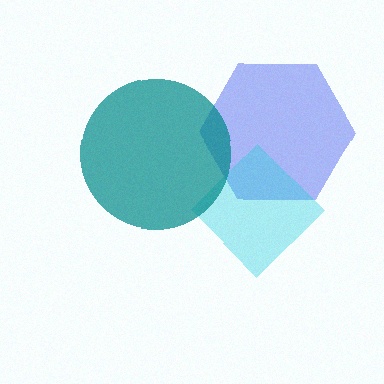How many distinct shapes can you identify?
There are 3 distinct shapes: a blue hexagon, a cyan diamond, a teal circle.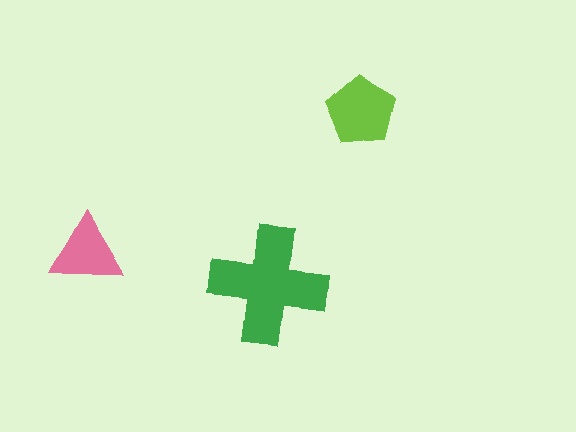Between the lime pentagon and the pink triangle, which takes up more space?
The lime pentagon.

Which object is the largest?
The green cross.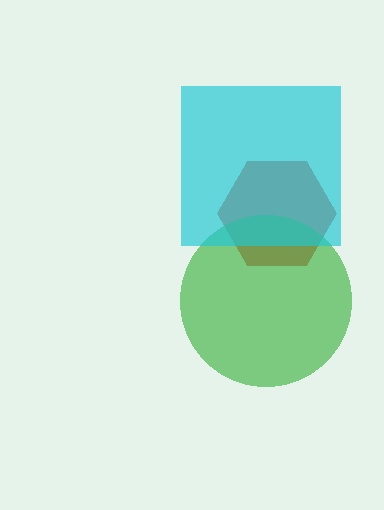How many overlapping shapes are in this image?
There are 3 overlapping shapes in the image.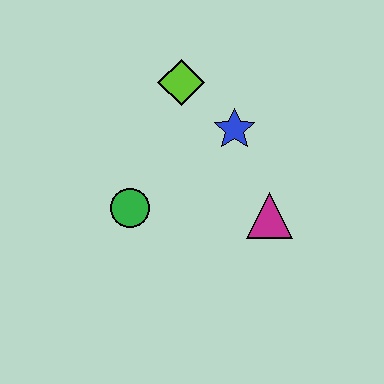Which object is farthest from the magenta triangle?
The lime diamond is farthest from the magenta triangle.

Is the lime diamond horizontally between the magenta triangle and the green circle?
Yes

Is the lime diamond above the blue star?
Yes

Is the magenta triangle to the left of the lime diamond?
No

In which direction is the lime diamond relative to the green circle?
The lime diamond is above the green circle.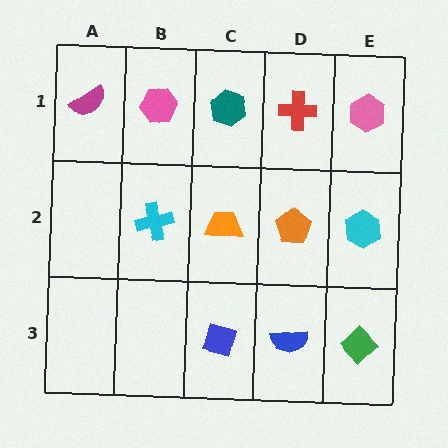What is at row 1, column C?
A teal hexagon.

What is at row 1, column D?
A red cross.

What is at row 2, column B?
A cyan cross.